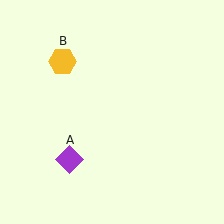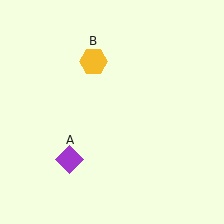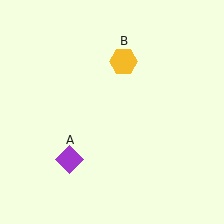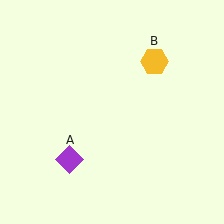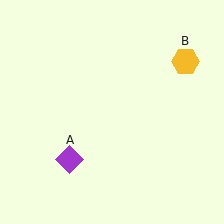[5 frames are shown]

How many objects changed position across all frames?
1 object changed position: yellow hexagon (object B).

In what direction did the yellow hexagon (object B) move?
The yellow hexagon (object B) moved right.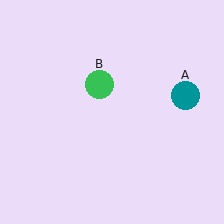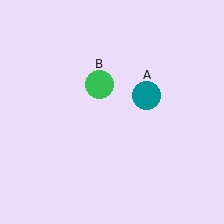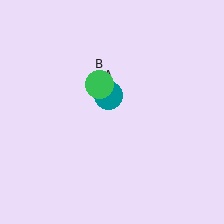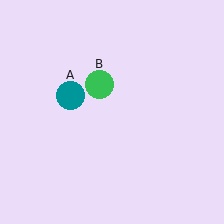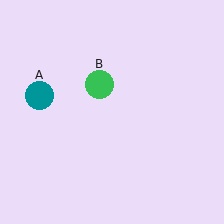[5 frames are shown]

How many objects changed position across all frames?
1 object changed position: teal circle (object A).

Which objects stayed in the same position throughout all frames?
Green circle (object B) remained stationary.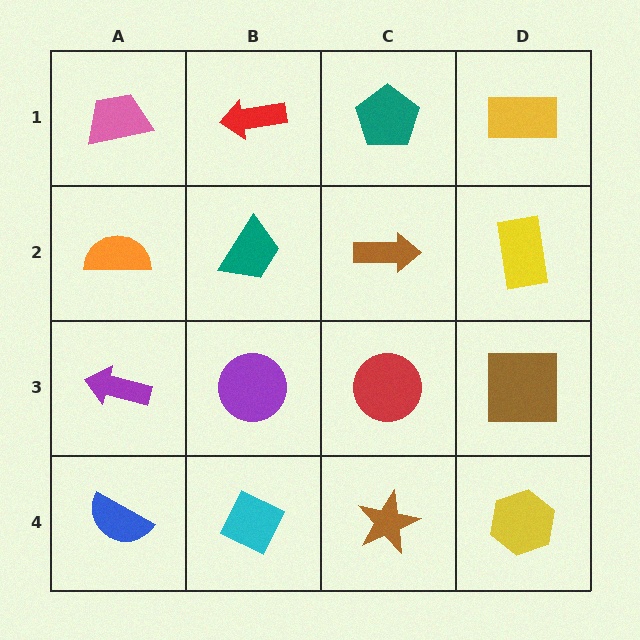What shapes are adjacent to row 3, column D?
A yellow rectangle (row 2, column D), a yellow hexagon (row 4, column D), a red circle (row 3, column C).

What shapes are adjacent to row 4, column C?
A red circle (row 3, column C), a cyan diamond (row 4, column B), a yellow hexagon (row 4, column D).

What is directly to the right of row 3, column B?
A red circle.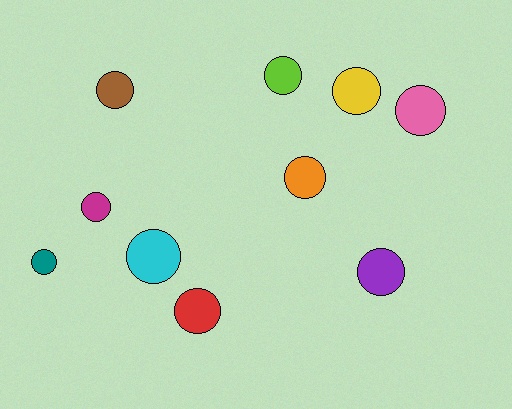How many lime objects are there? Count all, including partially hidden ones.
There is 1 lime object.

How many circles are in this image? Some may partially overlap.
There are 10 circles.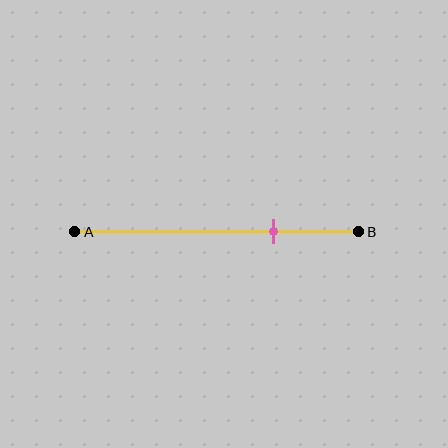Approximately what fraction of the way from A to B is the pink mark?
The pink mark is approximately 70% of the way from A to B.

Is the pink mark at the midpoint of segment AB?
No, the mark is at about 70% from A, not at the 50% midpoint.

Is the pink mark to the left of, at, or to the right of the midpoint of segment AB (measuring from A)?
The pink mark is to the right of the midpoint of segment AB.